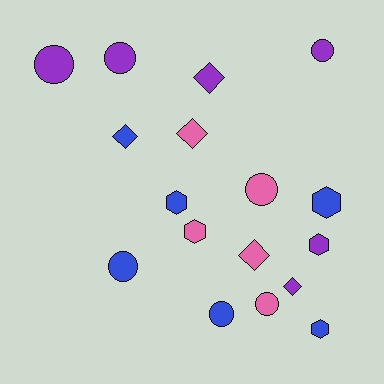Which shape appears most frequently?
Circle, with 7 objects.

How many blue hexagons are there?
There are 3 blue hexagons.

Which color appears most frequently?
Blue, with 6 objects.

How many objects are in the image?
There are 17 objects.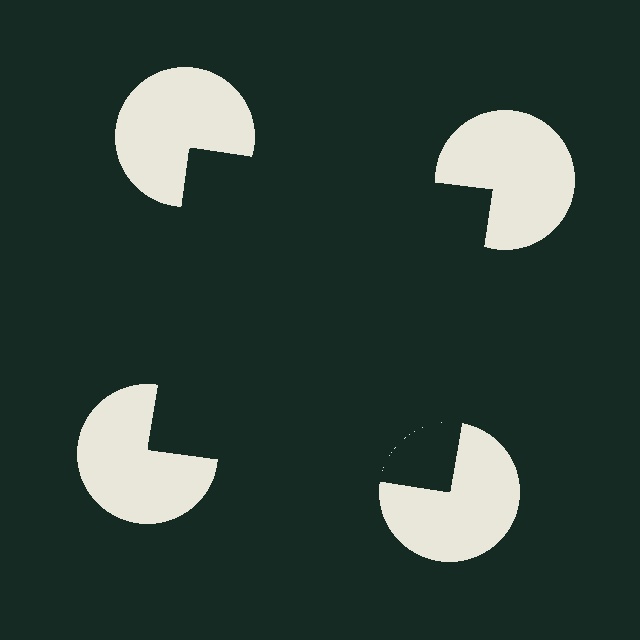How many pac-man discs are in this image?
There are 4 — one at each vertex of the illusory square.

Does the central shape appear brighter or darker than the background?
It typically appears slightly darker than the background, even though no actual brightness change is drawn.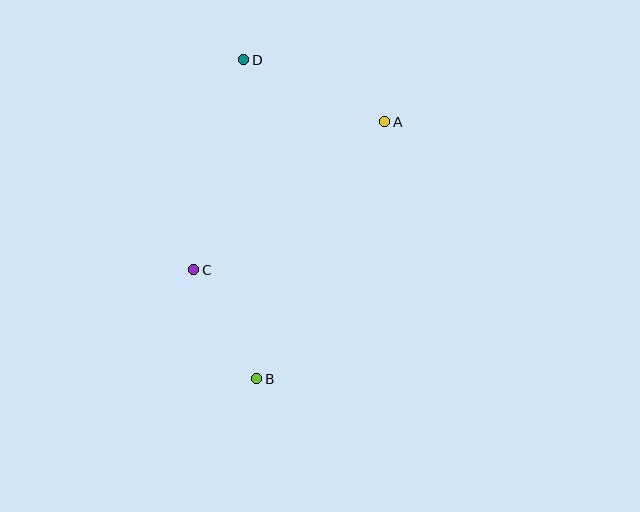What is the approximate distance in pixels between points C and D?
The distance between C and D is approximately 216 pixels.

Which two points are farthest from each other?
Points B and D are farthest from each other.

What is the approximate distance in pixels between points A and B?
The distance between A and B is approximately 287 pixels.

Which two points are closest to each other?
Points B and C are closest to each other.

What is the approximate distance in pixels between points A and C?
The distance between A and C is approximately 241 pixels.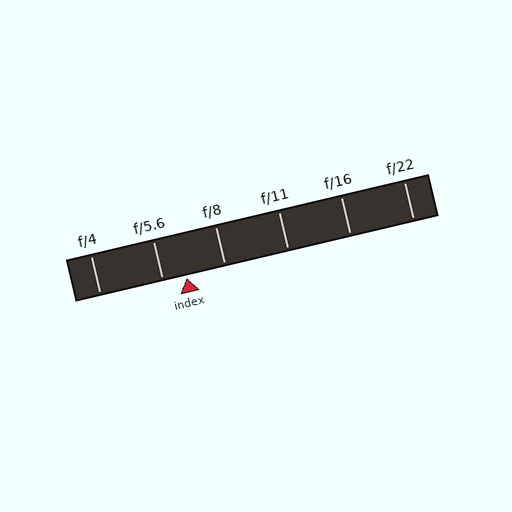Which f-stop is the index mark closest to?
The index mark is closest to f/5.6.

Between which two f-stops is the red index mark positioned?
The index mark is between f/5.6 and f/8.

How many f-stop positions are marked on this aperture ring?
There are 6 f-stop positions marked.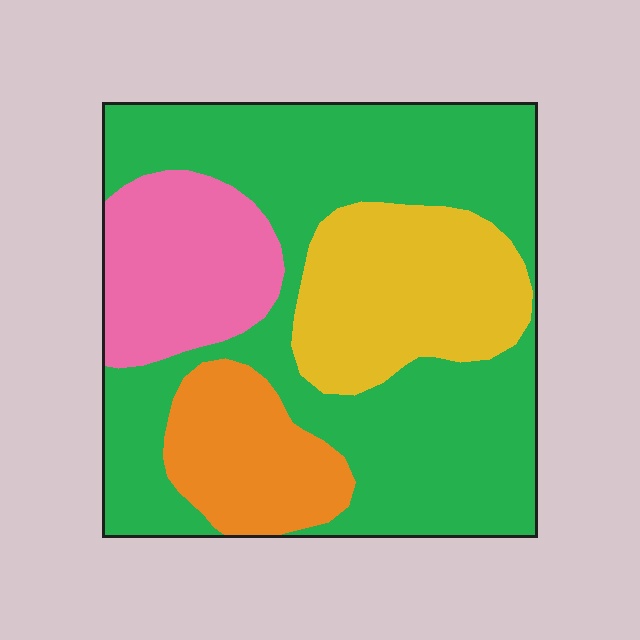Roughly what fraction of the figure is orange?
Orange takes up about one eighth (1/8) of the figure.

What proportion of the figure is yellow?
Yellow takes up about one fifth (1/5) of the figure.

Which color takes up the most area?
Green, at roughly 55%.